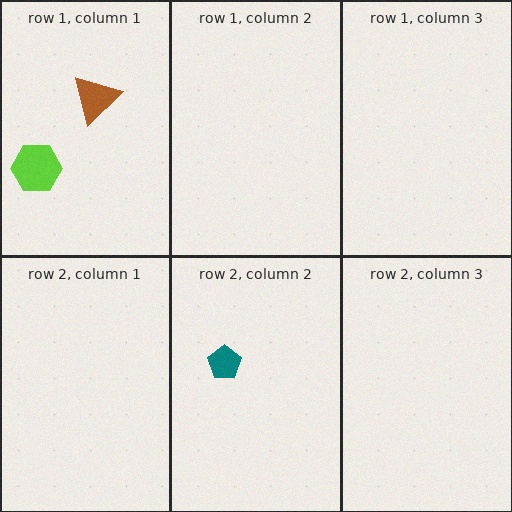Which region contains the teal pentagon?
The row 2, column 2 region.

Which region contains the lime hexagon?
The row 1, column 1 region.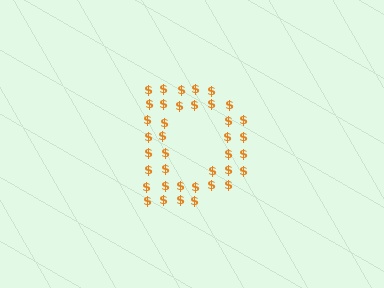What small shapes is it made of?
It is made of small dollar signs.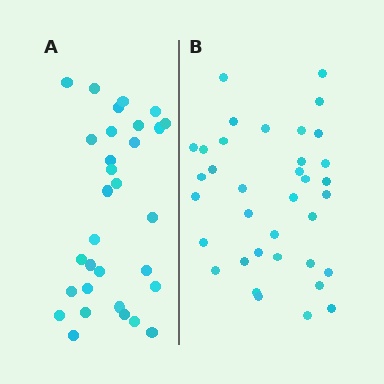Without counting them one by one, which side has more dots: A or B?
Region B (the right region) has more dots.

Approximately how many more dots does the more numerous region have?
Region B has about 5 more dots than region A.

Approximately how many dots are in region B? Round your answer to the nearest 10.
About 40 dots. (The exact count is 36, which rounds to 40.)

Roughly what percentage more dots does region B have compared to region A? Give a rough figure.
About 15% more.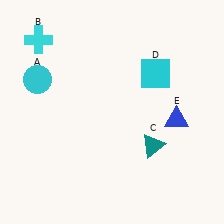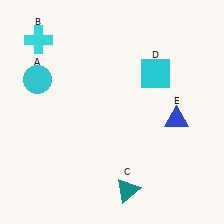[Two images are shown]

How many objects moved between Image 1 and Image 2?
1 object moved between the two images.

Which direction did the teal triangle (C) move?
The teal triangle (C) moved down.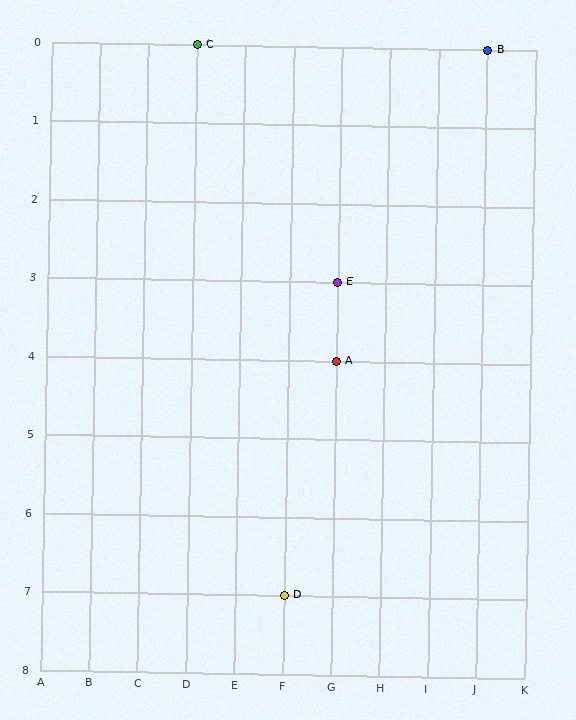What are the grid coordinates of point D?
Point D is at grid coordinates (F, 7).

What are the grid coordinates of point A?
Point A is at grid coordinates (G, 4).